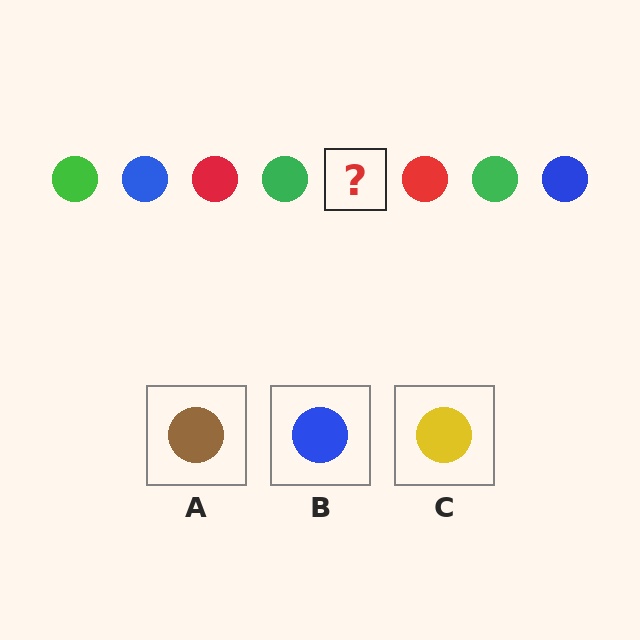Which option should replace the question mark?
Option B.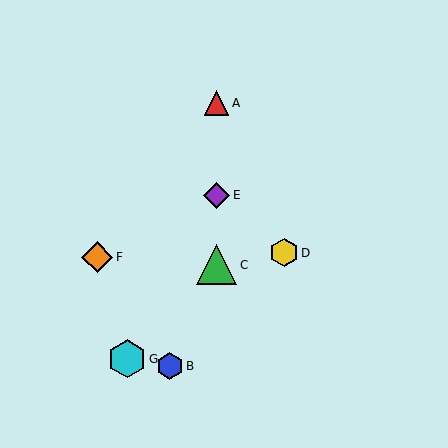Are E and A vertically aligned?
Yes, both are at x≈217.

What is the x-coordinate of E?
Object E is at x≈217.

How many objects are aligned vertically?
3 objects (A, C, E) are aligned vertically.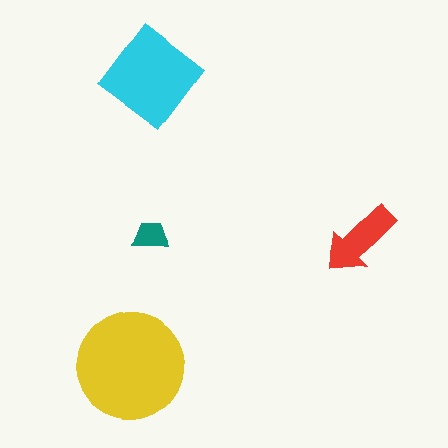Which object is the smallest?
The teal trapezoid.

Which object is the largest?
The yellow circle.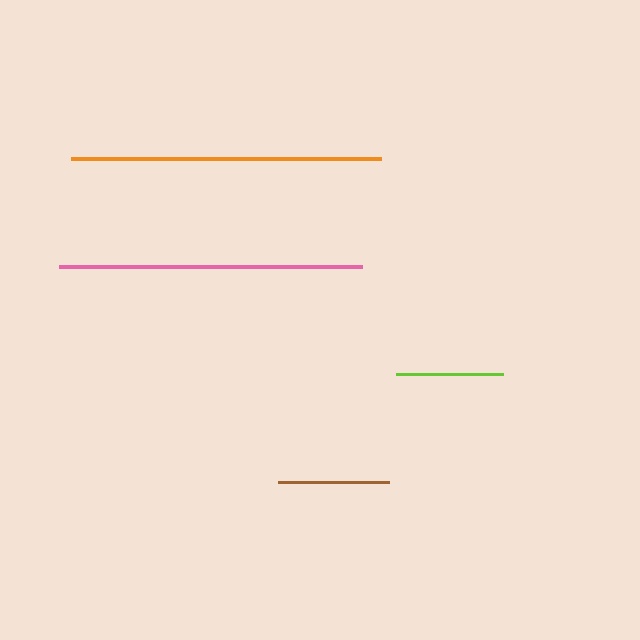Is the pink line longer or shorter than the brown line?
The pink line is longer than the brown line.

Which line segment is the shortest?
The lime line is the shortest at approximately 107 pixels.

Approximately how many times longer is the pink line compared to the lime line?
The pink line is approximately 2.8 times the length of the lime line.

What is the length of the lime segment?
The lime segment is approximately 107 pixels long.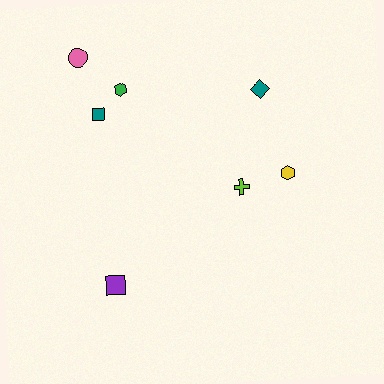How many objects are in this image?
There are 7 objects.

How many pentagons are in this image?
There are no pentagons.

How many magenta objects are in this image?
There are no magenta objects.